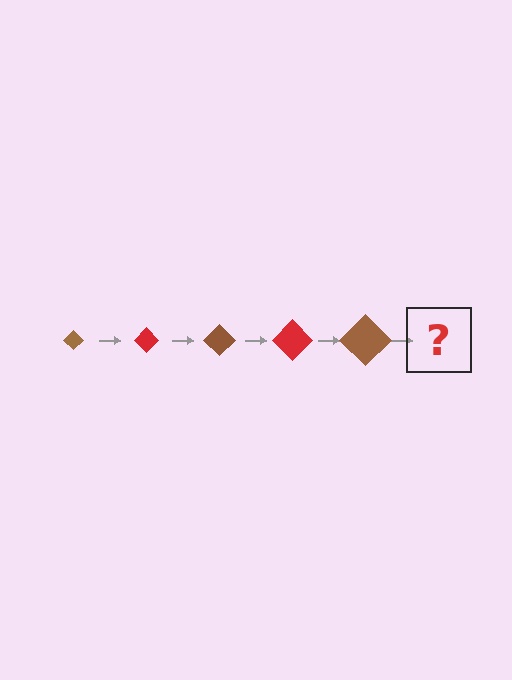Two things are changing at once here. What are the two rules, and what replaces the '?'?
The two rules are that the diamond grows larger each step and the color cycles through brown and red. The '?' should be a red diamond, larger than the previous one.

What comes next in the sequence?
The next element should be a red diamond, larger than the previous one.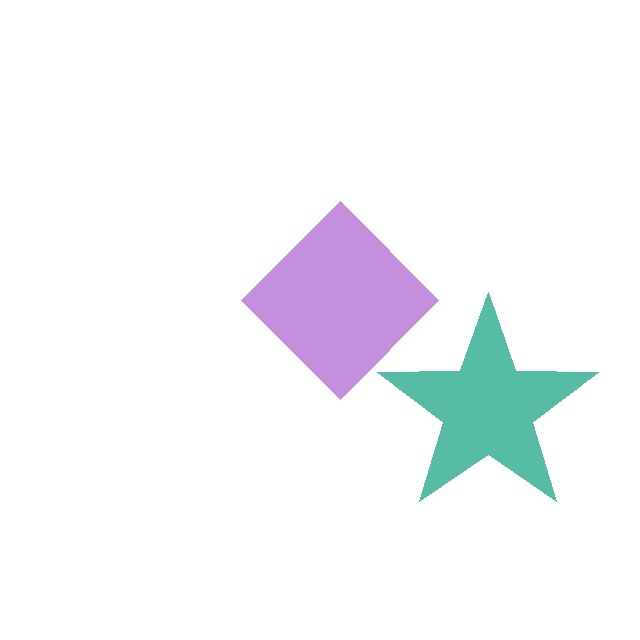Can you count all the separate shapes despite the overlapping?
Yes, there are 2 separate shapes.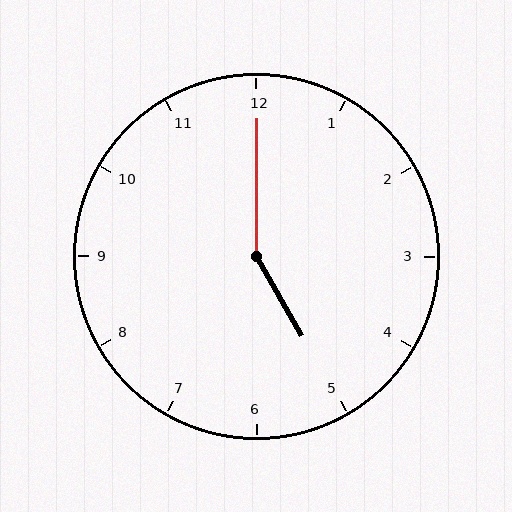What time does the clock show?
5:00.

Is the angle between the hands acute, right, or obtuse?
It is obtuse.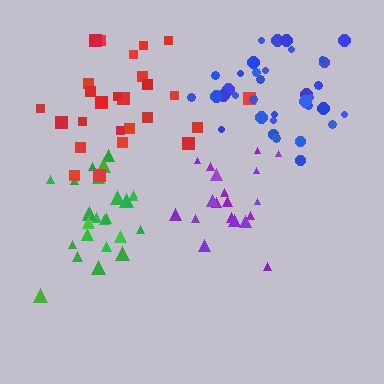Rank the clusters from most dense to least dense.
blue, green, red, purple.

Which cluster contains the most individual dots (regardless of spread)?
Blue (35).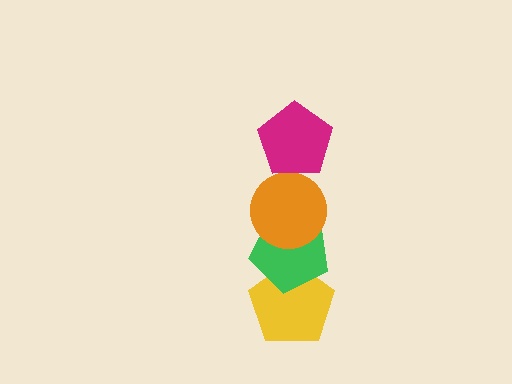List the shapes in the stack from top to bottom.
From top to bottom: the magenta pentagon, the orange circle, the green pentagon, the yellow pentagon.